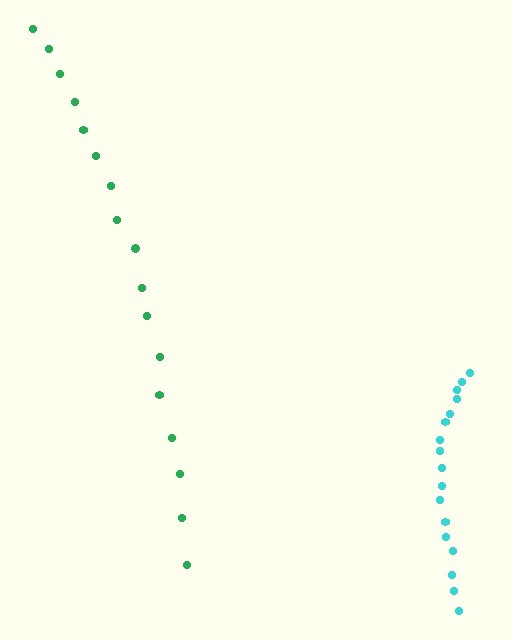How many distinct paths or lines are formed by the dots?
There are 2 distinct paths.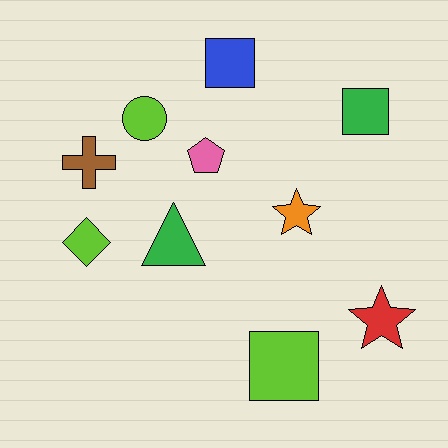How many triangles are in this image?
There is 1 triangle.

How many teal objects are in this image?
There are no teal objects.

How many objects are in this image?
There are 10 objects.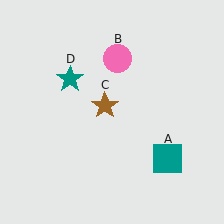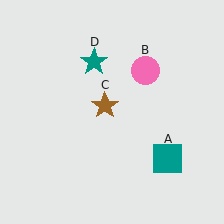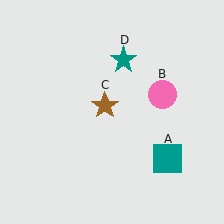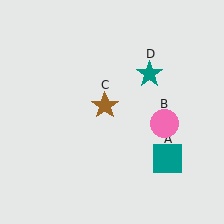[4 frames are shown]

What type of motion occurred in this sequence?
The pink circle (object B), teal star (object D) rotated clockwise around the center of the scene.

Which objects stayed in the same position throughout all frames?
Teal square (object A) and brown star (object C) remained stationary.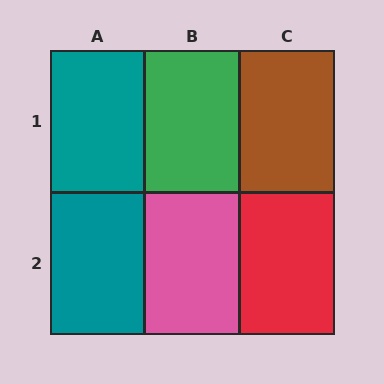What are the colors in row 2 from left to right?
Teal, pink, red.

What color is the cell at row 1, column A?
Teal.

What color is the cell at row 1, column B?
Green.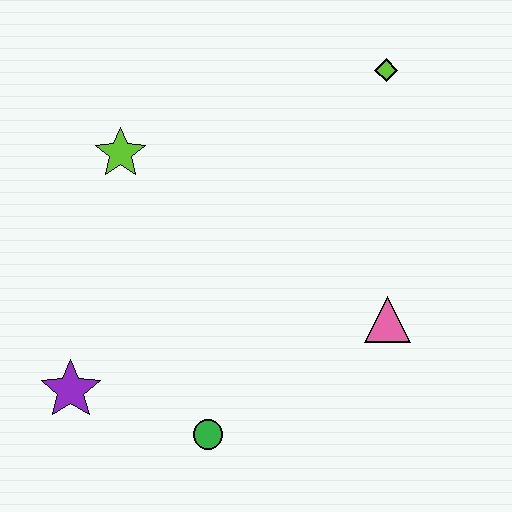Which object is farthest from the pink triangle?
The purple star is farthest from the pink triangle.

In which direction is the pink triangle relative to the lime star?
The pink triangle is to the right of the lime star.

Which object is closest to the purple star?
The green circle is closest to the purple star.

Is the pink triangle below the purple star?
No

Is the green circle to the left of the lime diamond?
Yes